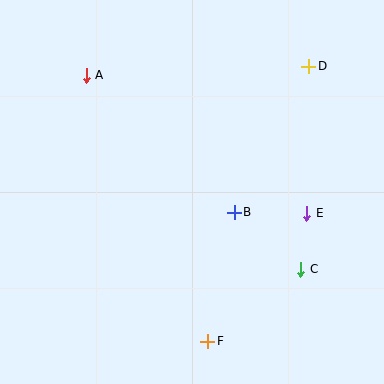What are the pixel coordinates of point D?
Point D is at (309, 66).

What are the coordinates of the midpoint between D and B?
The midpoint between D and B is at (272, 139).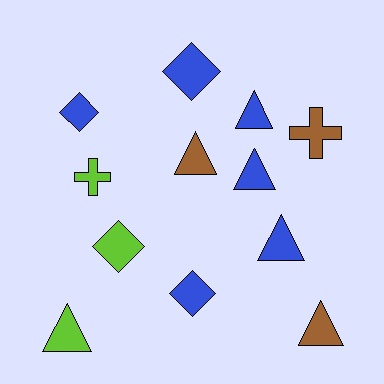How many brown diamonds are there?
There are no brown diamonds.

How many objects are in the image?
There are 12 objects.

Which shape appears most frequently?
Triangle, with 6 objects.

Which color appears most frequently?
Blue, with 6 objects.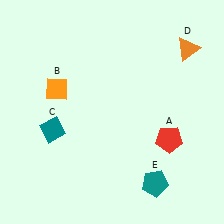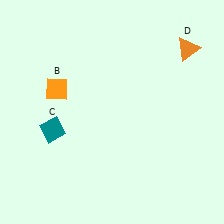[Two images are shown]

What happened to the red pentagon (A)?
The red pentagon (A) was removed in Image 2. It was in the bottom-right area of Image 1.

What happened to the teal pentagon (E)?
The teal pentagon (E) was removed in Image 2. It was in the bottom-right area of Image 1.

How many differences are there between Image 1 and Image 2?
There are 2 differences between the two images.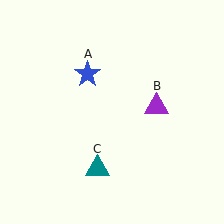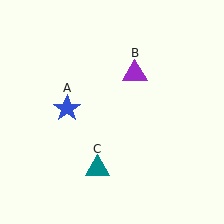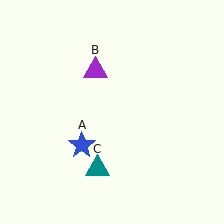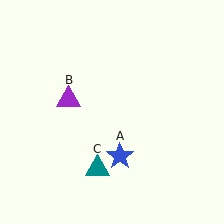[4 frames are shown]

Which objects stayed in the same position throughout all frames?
Teal triangle (object C) remained stationary.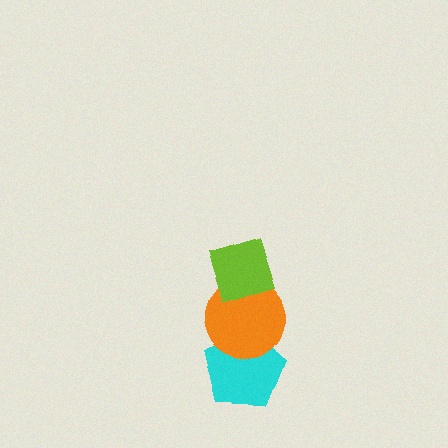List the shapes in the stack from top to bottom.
From top to bottom: the lime diamond, the orange circle, the cyan pentagon.